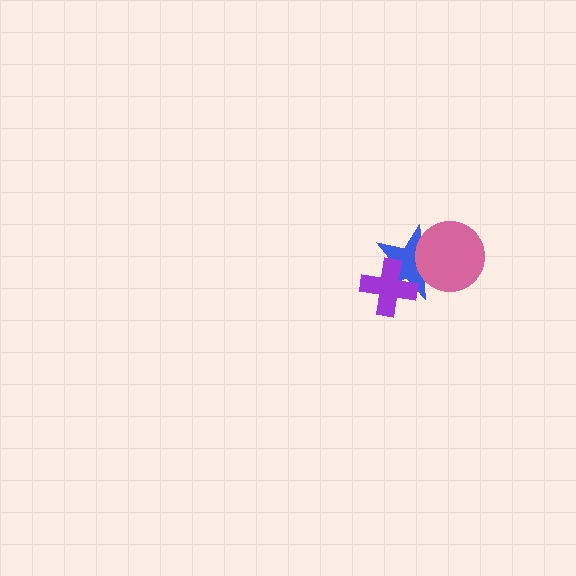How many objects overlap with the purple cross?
1 object overlaps with the purple cross.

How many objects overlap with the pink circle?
1 object overlaps with the pink circle.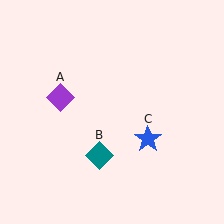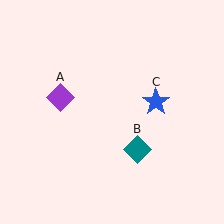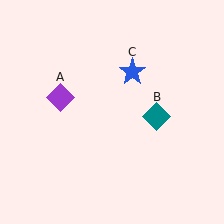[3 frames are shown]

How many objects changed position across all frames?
2 objects changed position: teal diamond (object B), blue star (object C).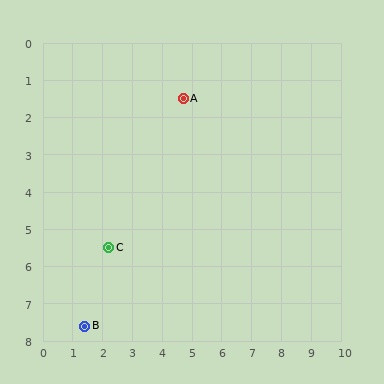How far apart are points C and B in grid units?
Points C and B are about 2.2 grid units apart.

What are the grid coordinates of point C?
Point C is at approximately (2.2, 5.5).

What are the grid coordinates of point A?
Point A is at approximately (4.7, 1.5).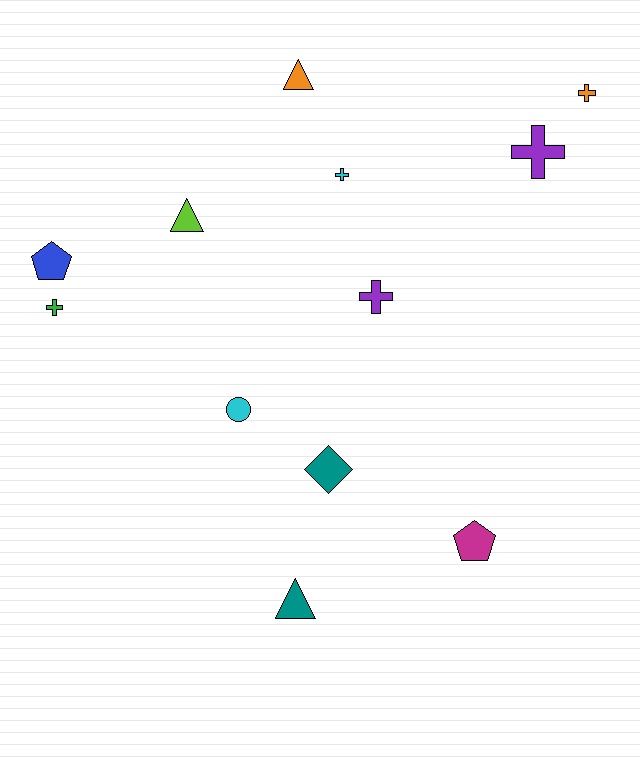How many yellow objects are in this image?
There are no yellow objects.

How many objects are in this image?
There are 12 objects.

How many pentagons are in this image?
There are 2 pentagons.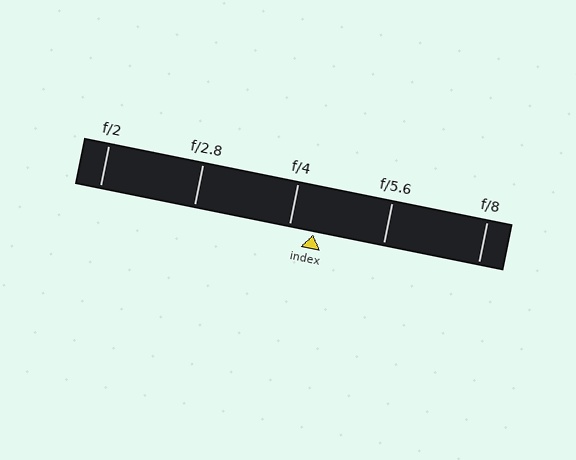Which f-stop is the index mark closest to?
The index mark is closest to f/4.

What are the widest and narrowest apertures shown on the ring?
The widest aperture shown is f/2 and the narrowest is f/8.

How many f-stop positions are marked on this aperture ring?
There are 5 f-stop positions marked.